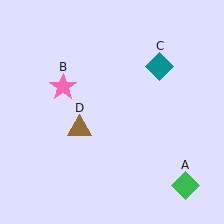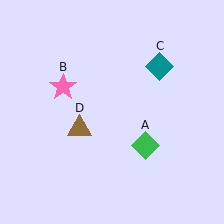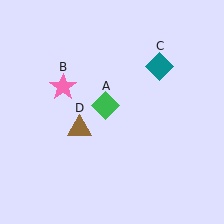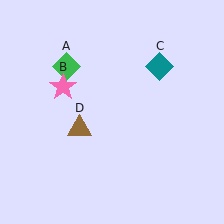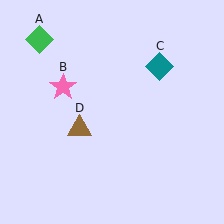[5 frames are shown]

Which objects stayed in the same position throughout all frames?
Pink star (object B) and teal diamond (object C) and brown triangle (object D) remained stationary.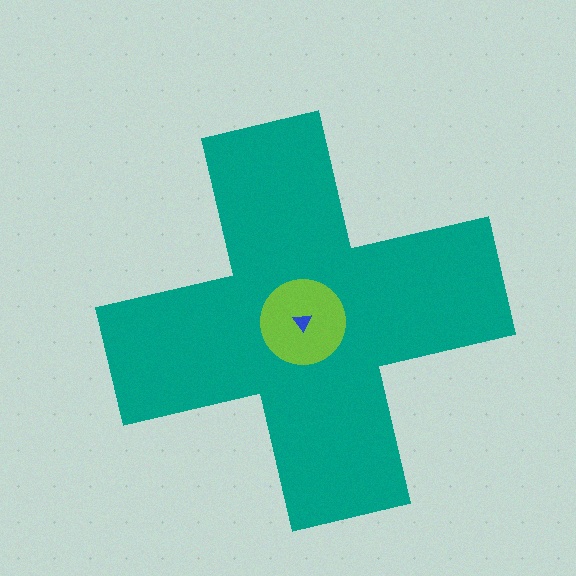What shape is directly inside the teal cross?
The lime circle.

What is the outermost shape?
The teal cross.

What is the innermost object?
The blue triangle.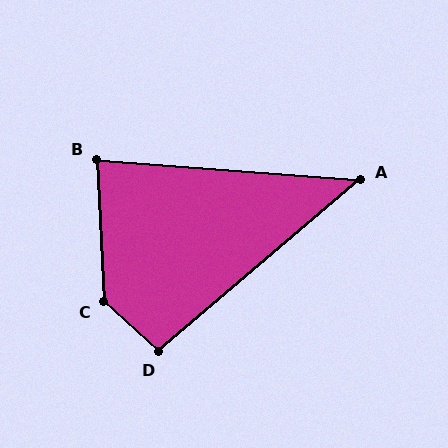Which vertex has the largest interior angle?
C, at approximately 135 degrees.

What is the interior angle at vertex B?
Approximately 83 degrees (acute).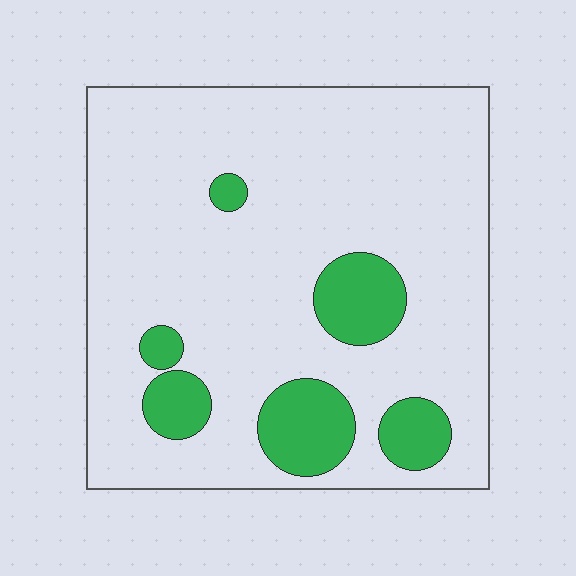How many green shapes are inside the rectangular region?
6.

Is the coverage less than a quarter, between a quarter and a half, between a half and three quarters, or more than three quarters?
Less than a quarter.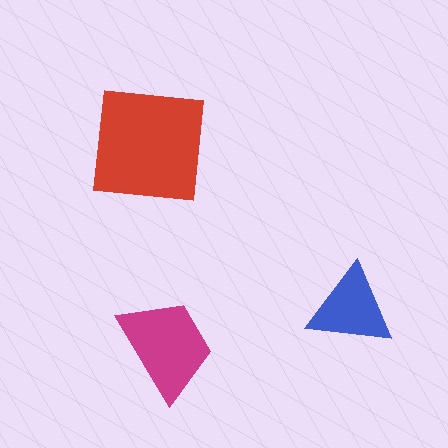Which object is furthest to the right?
The blue triangle is rightmost.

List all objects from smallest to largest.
The blue triangle, the magenta trapezoid, the red square.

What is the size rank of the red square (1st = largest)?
1st.